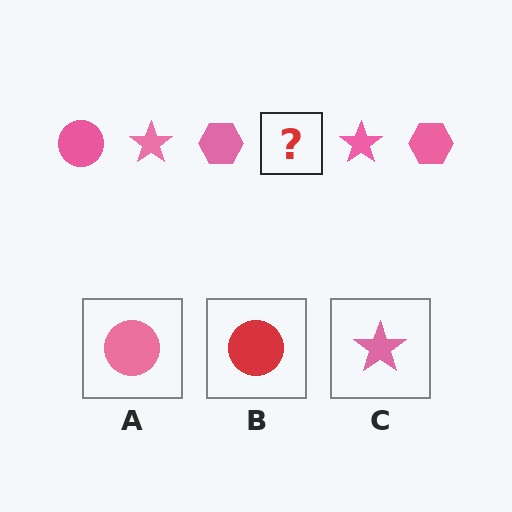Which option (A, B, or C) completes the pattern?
A.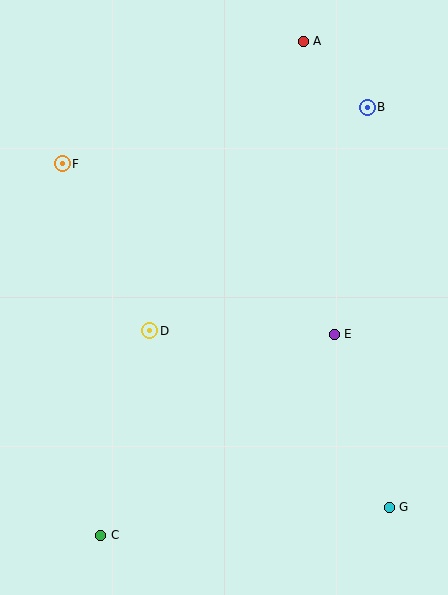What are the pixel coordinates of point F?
Point F is at (62, 164).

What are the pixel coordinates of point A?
Point A is at (303, 41).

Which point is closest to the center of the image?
Point D at (150, 331) is closest to the center.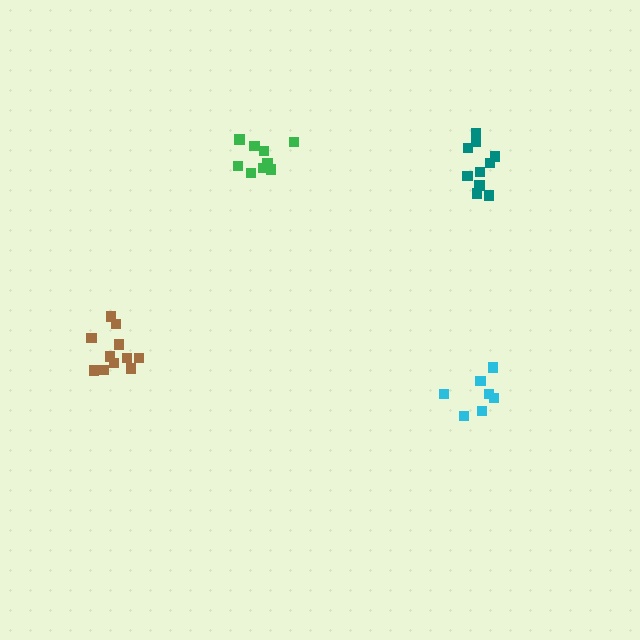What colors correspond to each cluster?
The clusters are colored: teal, cyan, green, brown.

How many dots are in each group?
Group 1: 10 dots, Group 2: 7 dots, Group 3: 9 dots, Group 4: 11 dots (37 total).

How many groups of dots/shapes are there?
There are 4 groups.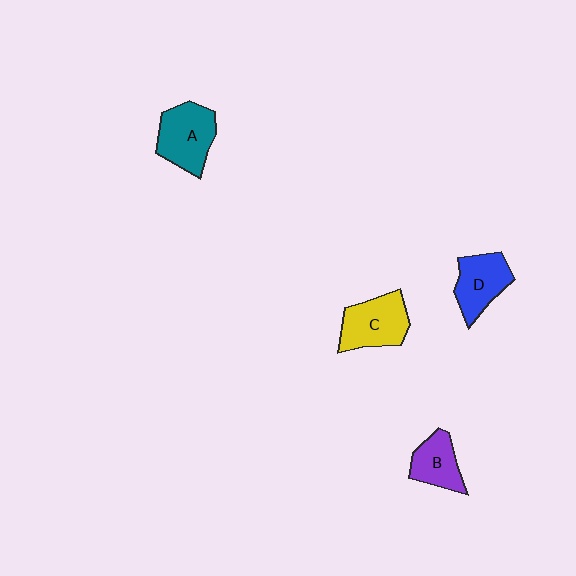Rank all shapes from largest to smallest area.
From largest to smallest: A (teal), C (yellow), D (blue), B (purple).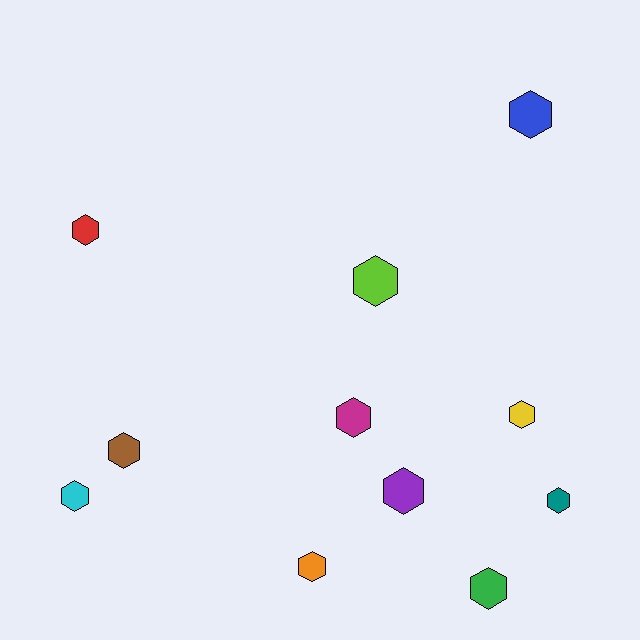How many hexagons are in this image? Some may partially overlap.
There are 11 hexagons.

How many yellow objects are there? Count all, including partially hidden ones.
There is 1 yellow object.